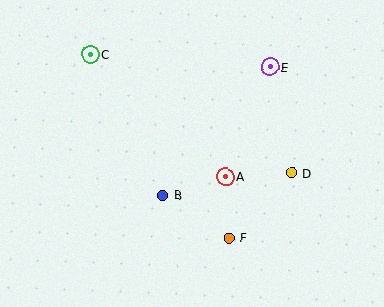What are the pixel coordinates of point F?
Point F is at (229, 238).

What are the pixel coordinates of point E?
Point E is at (270, 67).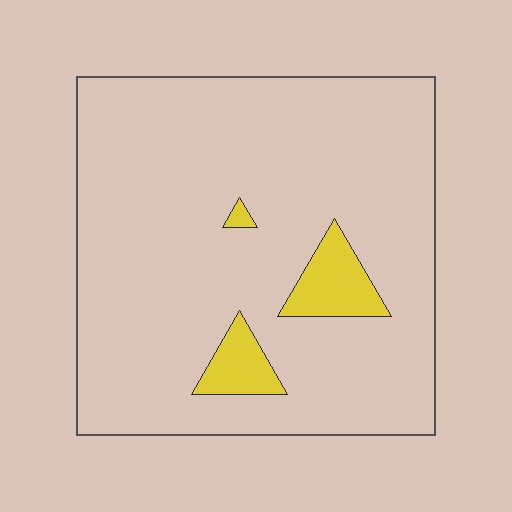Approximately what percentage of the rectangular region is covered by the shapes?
Approximately 10%.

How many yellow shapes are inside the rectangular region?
3.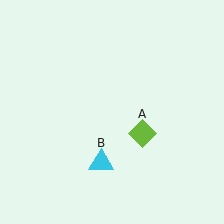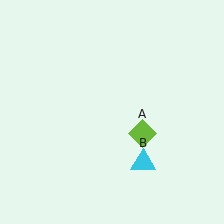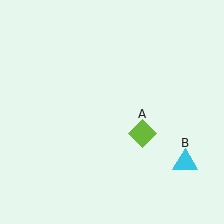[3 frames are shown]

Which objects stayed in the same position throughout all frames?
Lime diamond (object A) remained stationary.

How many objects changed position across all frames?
1 object changed position: cyan triangle (object B).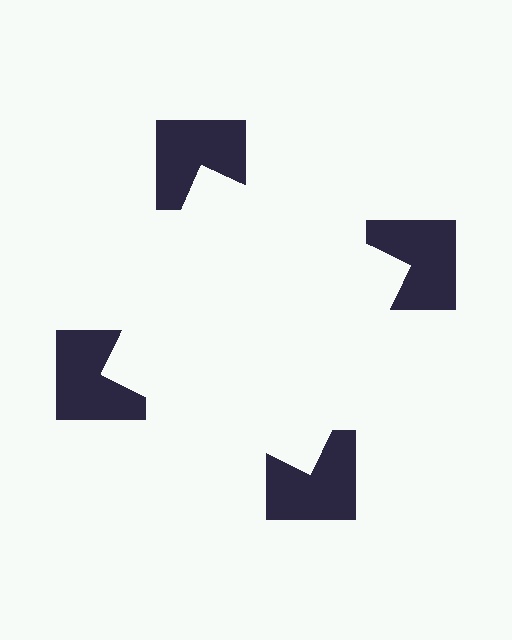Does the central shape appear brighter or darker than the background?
It typically appears slightly brighter than the background, even though no actual brightness change is drawn.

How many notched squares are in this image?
There are 4 — one at each vertex of the illusory square.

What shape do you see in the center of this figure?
An illusory square — its edges are inferred from the aligned wedge cuts in the notched squares, not physically drawn.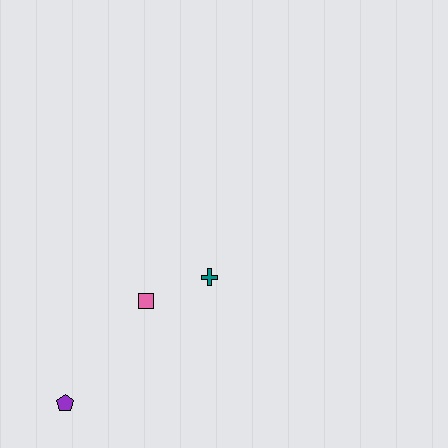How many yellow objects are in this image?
There are no yellow objects.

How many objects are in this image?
There are 3 objects.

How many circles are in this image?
There are no circles.